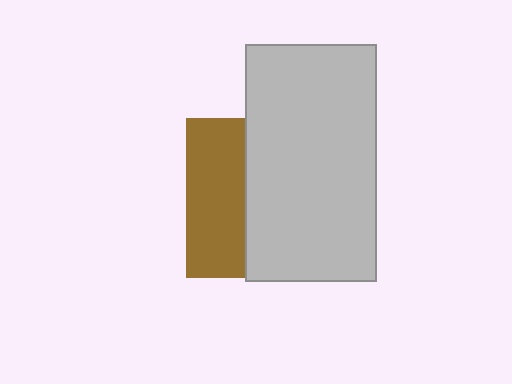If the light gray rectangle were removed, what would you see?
You would see the complete brown square.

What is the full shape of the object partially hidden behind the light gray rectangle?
The partially hidden object is a brown square.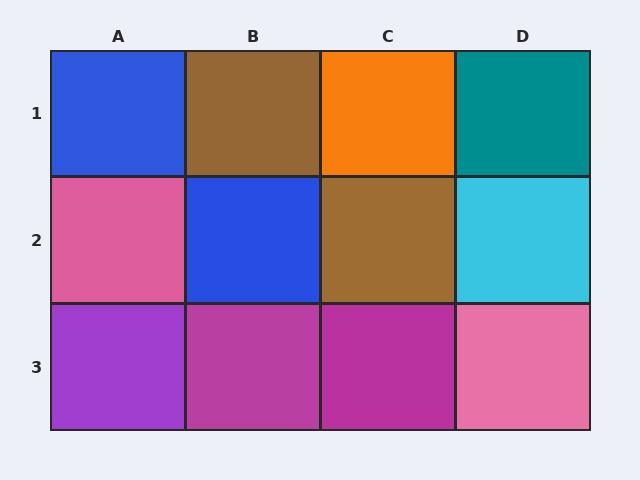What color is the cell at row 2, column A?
Pink.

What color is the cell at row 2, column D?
Cyan.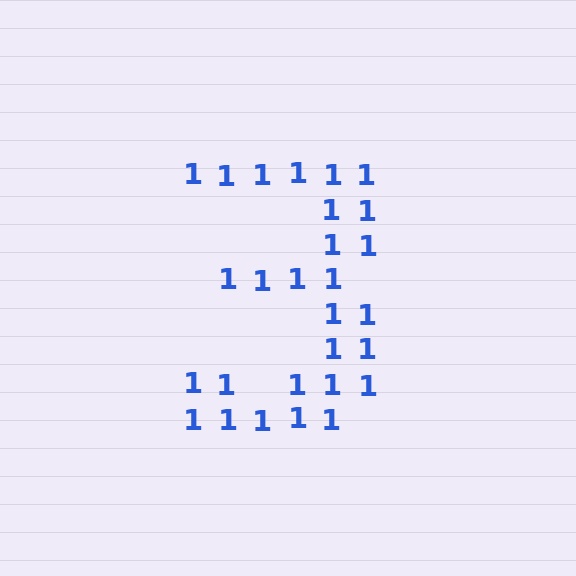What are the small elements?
The small elements are digit 1's.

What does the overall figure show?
The overall figure shows the digit 3.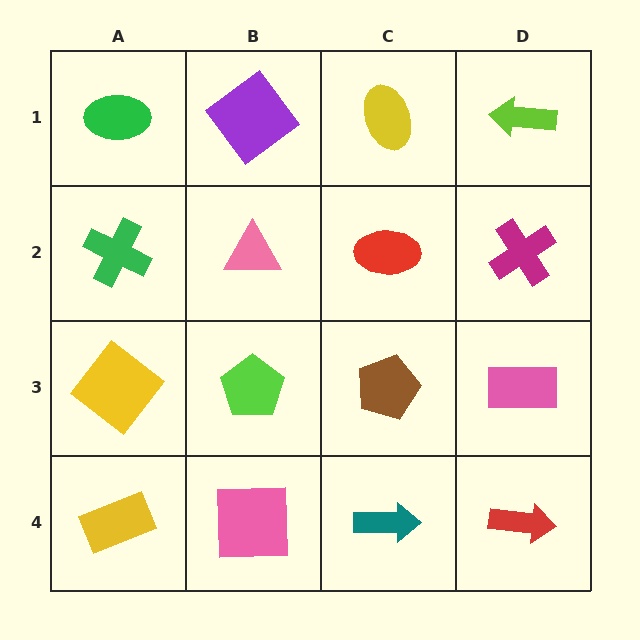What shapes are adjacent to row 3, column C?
A red ellipse (row 2, column C), a teal arrow (row 4, column C), a lime pentagon (row 3, column B), a pink rectangle (row 3, column D).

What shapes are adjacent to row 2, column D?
A lime arrow (row 1, column D), a pink rectangle (row 3, column D), a red ellipse (row 2, column C).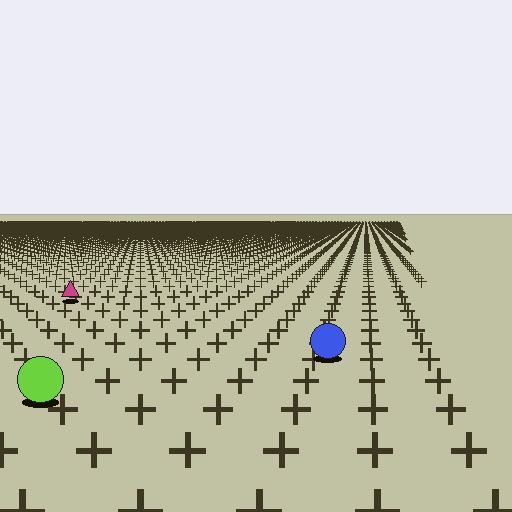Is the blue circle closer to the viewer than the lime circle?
No. The lime circle is closer — you can tell from the texture gradient: the ground texture is coarser near it.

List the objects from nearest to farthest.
From nearest to farthest: the lime circle, the blue circle, the magenta triangle.